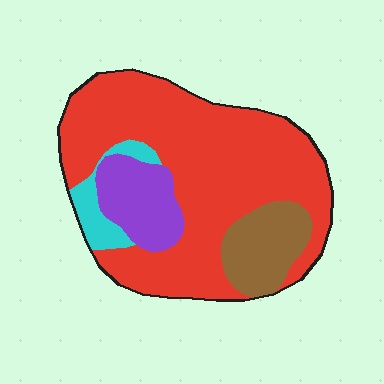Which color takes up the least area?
Cyan, at roughly 5%.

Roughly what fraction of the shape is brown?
Brown covers about 15% of the shape.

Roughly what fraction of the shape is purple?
Purple takes up about one eighth (1/8) of the shape.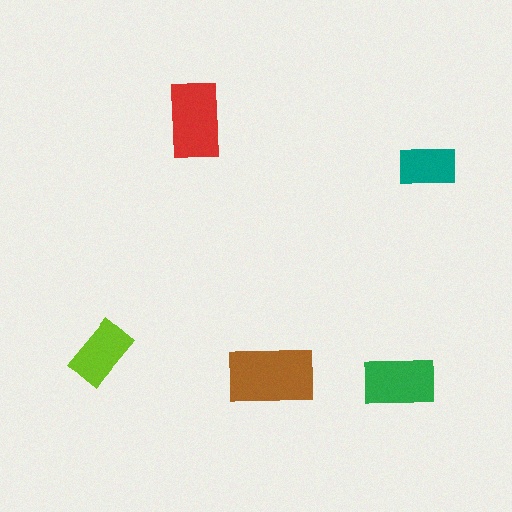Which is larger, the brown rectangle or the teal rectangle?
The brown one.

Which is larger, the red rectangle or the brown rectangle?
The brown one.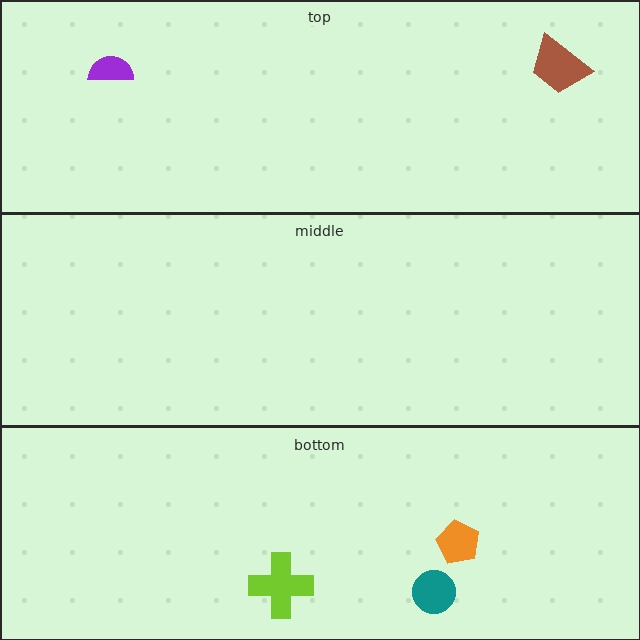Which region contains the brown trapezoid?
The top region.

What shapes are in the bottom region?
The teal circle, the orange pentagon, the lime cross.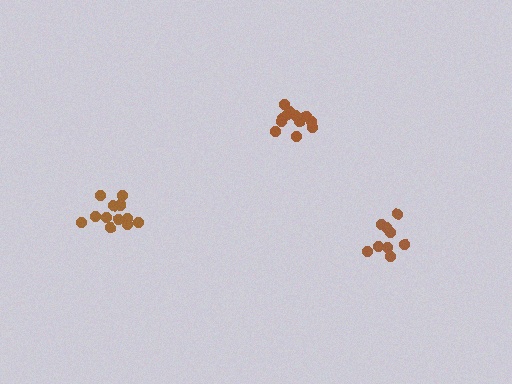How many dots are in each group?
Group 1: 9 dots, Group 2: 13 dots, Group 3: 13 dots (35 total).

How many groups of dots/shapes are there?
There are 3 groups.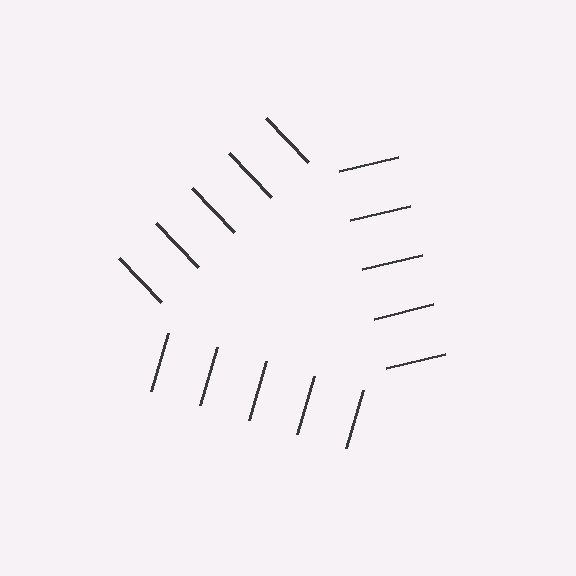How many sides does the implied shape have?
3 sides — the line-ends trace a triangle.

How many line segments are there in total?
15 — 5 along each of the 3 edges.